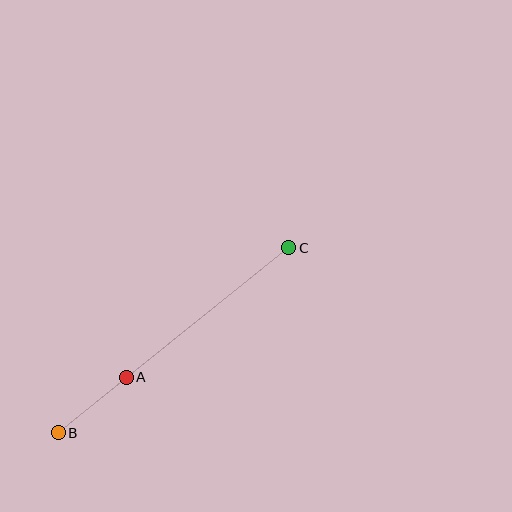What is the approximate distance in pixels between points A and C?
The distance between A and C is approximately 207 pixels.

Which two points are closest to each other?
Points A and B are closest to each other.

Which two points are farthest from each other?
Points B and C are farthest from each other.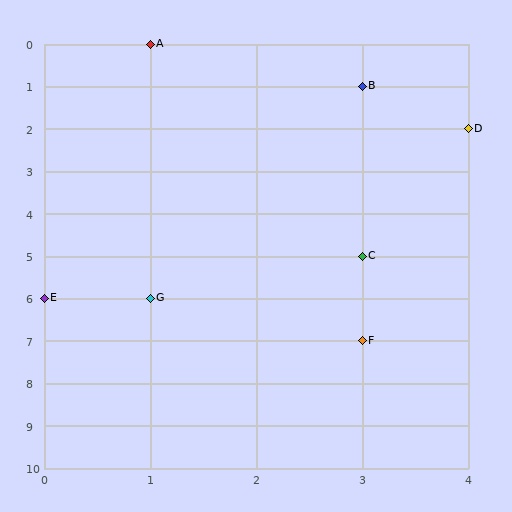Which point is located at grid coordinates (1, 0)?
Point A is at (1, 0).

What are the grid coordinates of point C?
Point C is at grid coordinates (3, 5).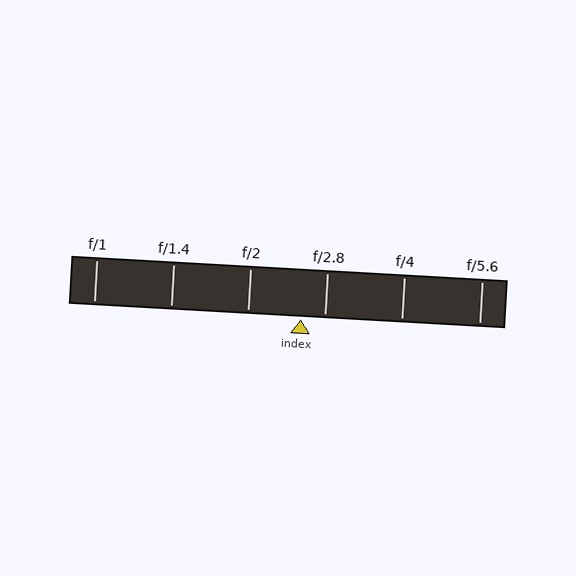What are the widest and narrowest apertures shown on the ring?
The widest aperture shown is f/1 and the narrowest is f/5.6.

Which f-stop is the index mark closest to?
The index mark is closest to f/2.8.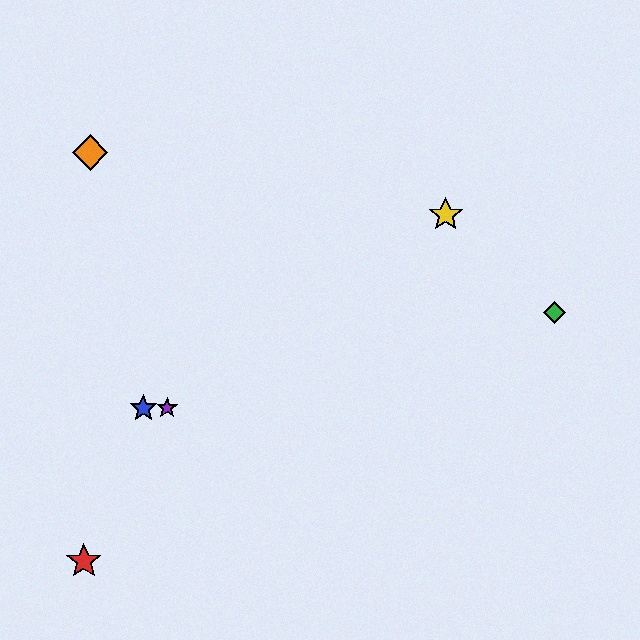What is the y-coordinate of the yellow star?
The yellow star is at y≈215.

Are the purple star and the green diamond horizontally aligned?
No, the purple star is at y≈408 and the green diamond is at y≈313.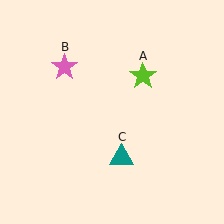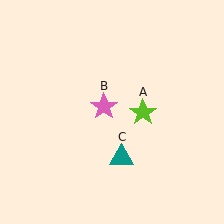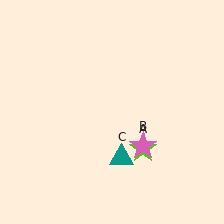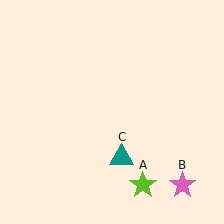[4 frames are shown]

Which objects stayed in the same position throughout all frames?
Teal triangle (object C) remained stationary.